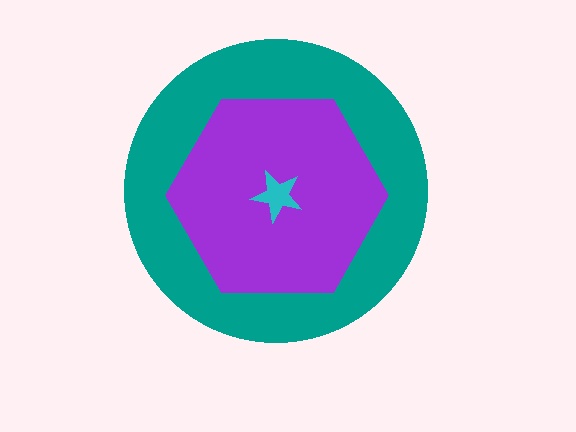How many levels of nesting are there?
3.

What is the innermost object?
The cyan star.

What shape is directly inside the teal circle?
The purple hexagon.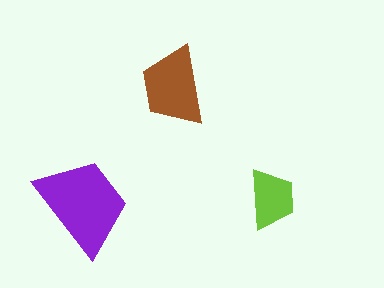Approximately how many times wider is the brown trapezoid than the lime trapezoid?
About 1.5 times wider.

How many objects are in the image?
There are 3 objects in the image.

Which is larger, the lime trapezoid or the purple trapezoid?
The purple one.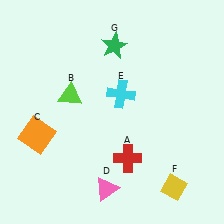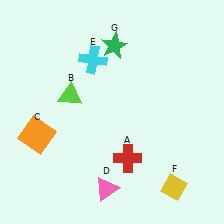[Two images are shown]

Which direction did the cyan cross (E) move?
The cyan cross (E) moved up.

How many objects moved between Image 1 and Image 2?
1 object moved between the two images.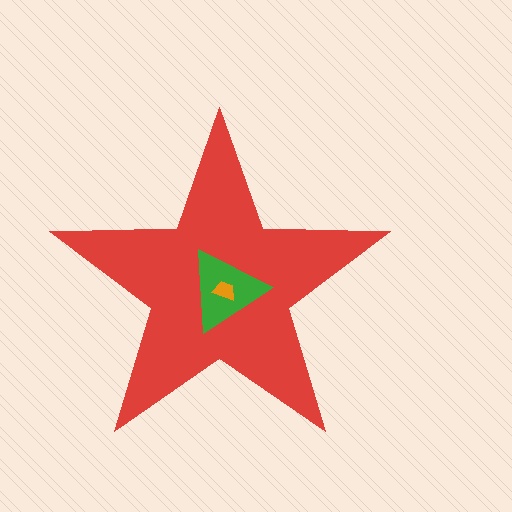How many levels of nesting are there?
3.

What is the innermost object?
The orange trapezoid.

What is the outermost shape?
The red star.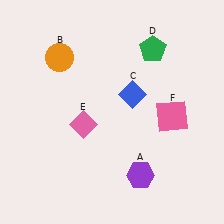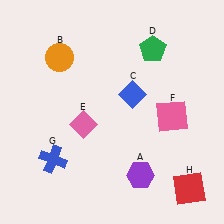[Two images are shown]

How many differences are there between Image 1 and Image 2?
There are 2 differences between the two images.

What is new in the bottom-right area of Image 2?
A red square (H) was added in the bottom-right area of Image 2.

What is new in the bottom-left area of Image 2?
A blue cross (G) was added in the bottom-left area of Image 2.